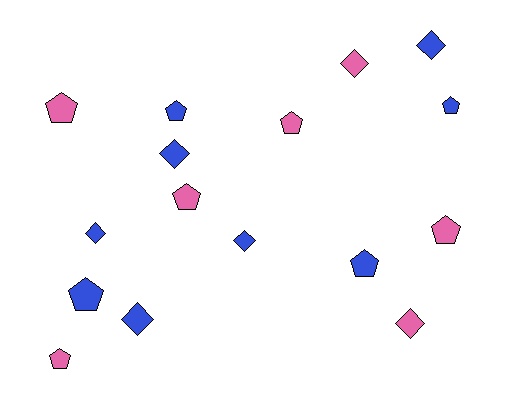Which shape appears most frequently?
Pentagon, with 9 objects.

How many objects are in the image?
There are 16 objects.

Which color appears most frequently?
Blue, with 9 objects.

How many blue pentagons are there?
There are 4 blue pentagons.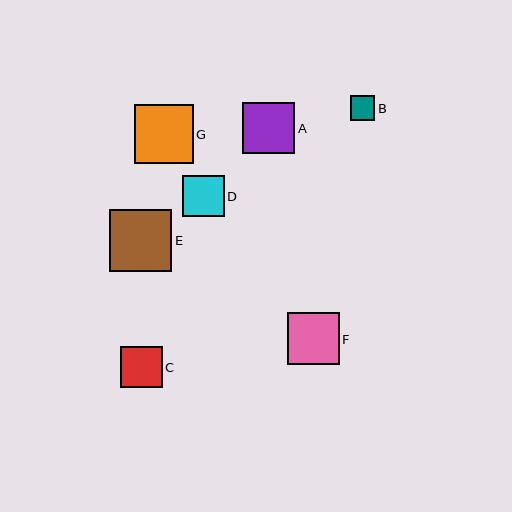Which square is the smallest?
Square B is the smallest with a size of approximately 25 pixels.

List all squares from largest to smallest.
From largest to smallest: E, G, F, A, C, D, B.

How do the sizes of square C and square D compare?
Square C and square D are approximately the same size.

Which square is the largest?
Square E is the largest with a size of approximately 62 pixels.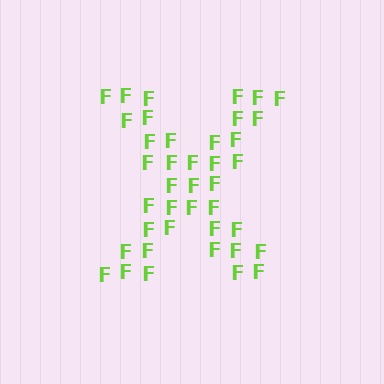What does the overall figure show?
The overall figure shows the letter X.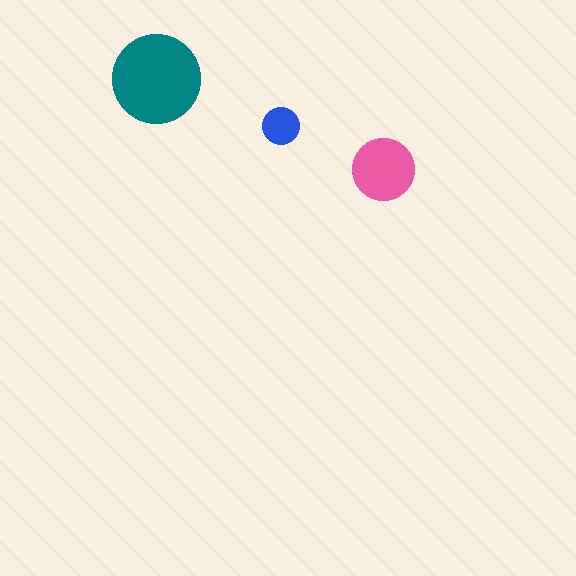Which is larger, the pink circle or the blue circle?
The pink one.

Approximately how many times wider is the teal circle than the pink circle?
About 1.5 times wider.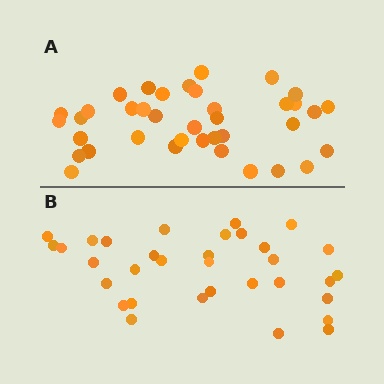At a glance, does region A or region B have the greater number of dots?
Region A (the top region) has more dots.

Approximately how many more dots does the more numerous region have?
Region A has about 5 more dots than region B.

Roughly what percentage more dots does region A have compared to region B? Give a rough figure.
About 15% more.